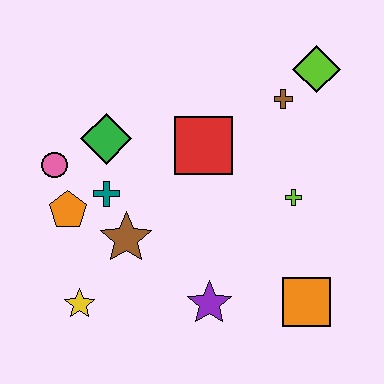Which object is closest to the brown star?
The teal cross is closest to the brown star.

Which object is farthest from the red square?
The yellow star is farthest from the red square.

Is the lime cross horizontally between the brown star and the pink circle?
No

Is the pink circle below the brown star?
No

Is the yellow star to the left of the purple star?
Yes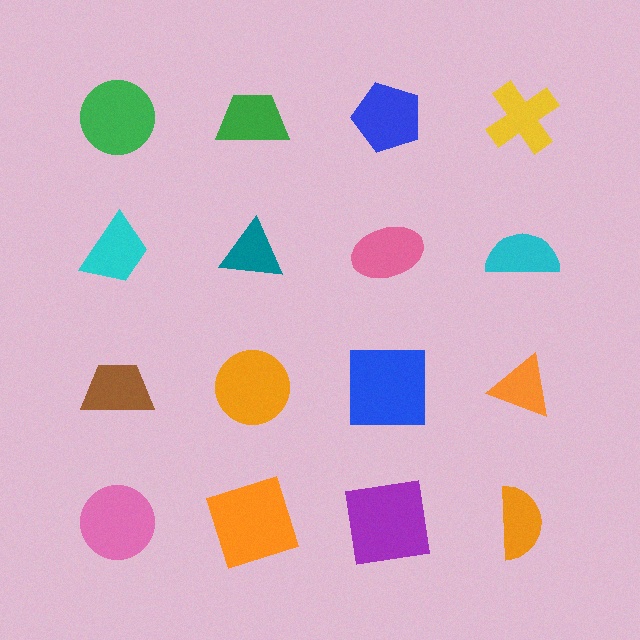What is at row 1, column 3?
A blue pentagon.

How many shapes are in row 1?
4 shapes.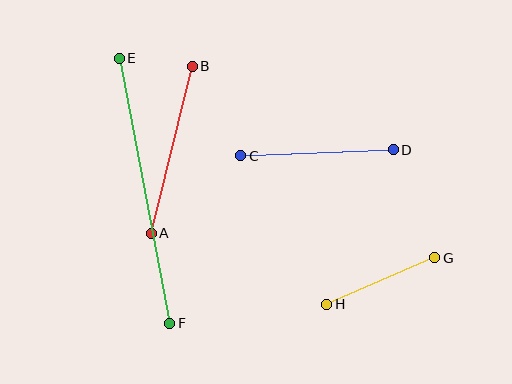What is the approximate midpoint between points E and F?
The midpoint is at approximately (145, 191) pixels.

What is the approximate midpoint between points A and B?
The midpoint is at approximately (172, 150) pixels.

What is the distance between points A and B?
The distance is approximately 172 pixels.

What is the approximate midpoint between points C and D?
The midpoint is at approximately (317, 153) pixels.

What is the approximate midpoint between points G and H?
The midpoint is at approximately (381, 281) pixels.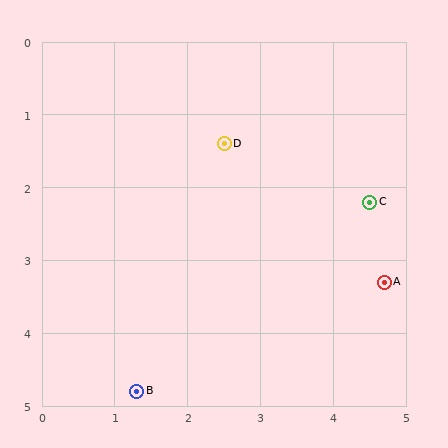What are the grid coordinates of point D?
Point D is at approximately (2.5, 1.4).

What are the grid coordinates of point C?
Point C is at approximately (4.5, 2.2).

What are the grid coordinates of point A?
Point A is at approximately (4.7, 3.3).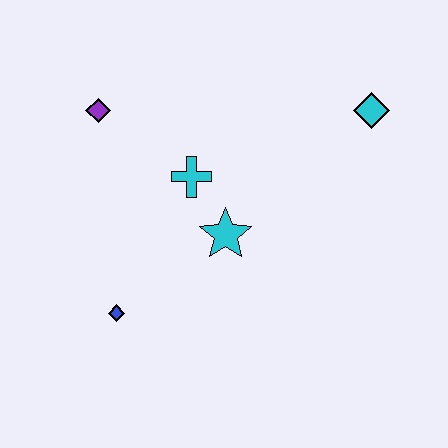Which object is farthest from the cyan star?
The cyan diamond is farthest from the cyan star.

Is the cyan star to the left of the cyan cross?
No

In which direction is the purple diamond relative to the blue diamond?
The purple diamond is above the blue diamond.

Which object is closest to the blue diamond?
The cyan star is closest to the blue diamond.